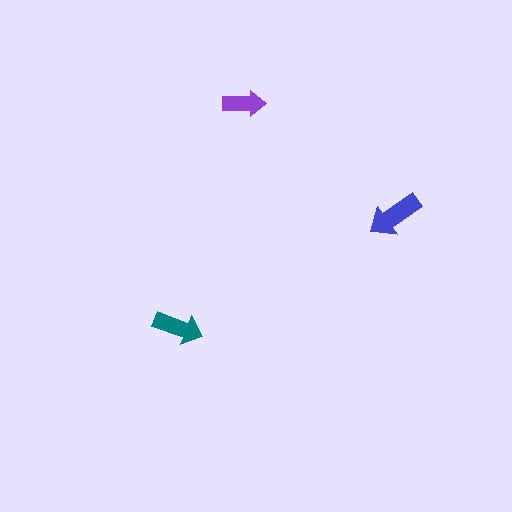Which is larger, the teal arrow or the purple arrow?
The teal one.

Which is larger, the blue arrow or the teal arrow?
The blue one.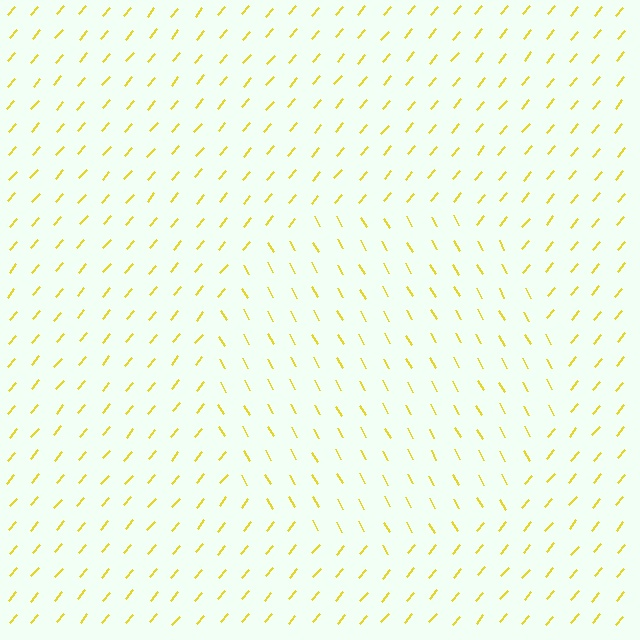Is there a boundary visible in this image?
Yes, there is a texture boundary formed by a change in line orientation.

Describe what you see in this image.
The image is filled with small yellow line segments. A circle region in the image has lines oriented differently from the surrounding lines, creating a visible texture boundary.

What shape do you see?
I see a circle.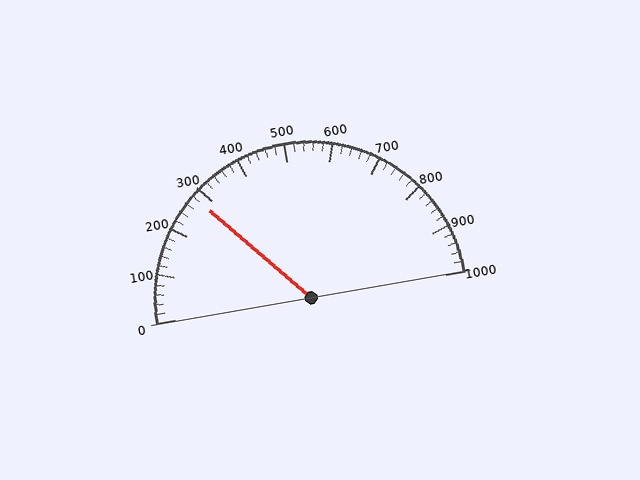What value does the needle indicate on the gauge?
The needle indicates approximately 280.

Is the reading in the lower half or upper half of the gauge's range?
The reading is in the lower half of the range (0 to 1000).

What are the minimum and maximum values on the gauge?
The gauge ranges from 0 to 1000.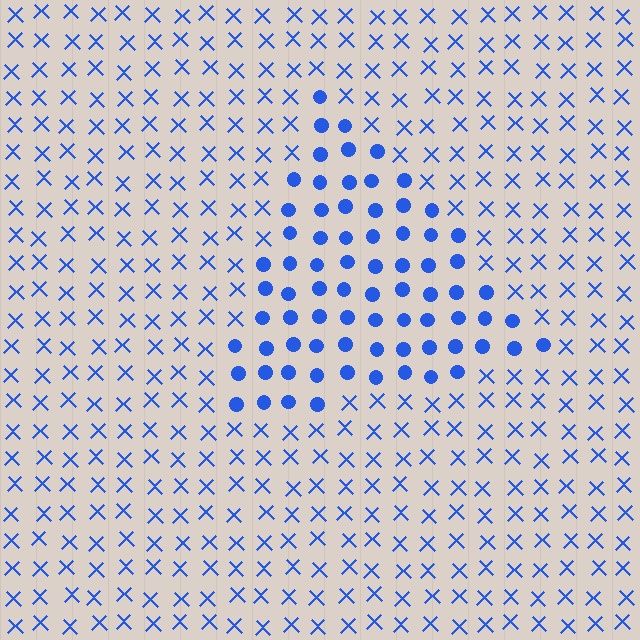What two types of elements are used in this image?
The image uses circles inside the triangle region and X marks outside it.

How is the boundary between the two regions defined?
The boundary is defined by a change in element shape: circles inside vs. X marks outside. All elements share the same color and spacing.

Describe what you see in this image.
The image is filled with small blue elements arranged in a uniform grid. A triangle-shaped region contains circles, while the surrounding area contains X marks. The boundary is defined purely by the change in element shape.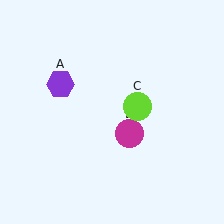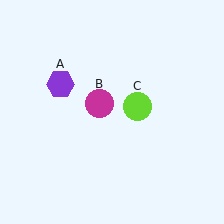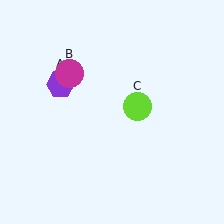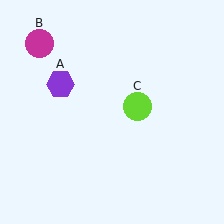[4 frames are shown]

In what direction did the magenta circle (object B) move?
The magenta circle (object B) moved up and to the left.